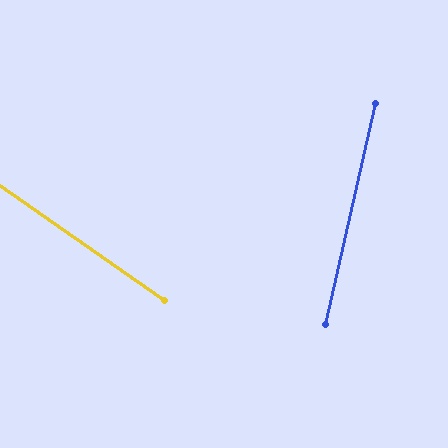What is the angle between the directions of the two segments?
Approximately 68 degrees.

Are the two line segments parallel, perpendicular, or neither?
Neither parallel nor perpendicular — they differ by about 68°.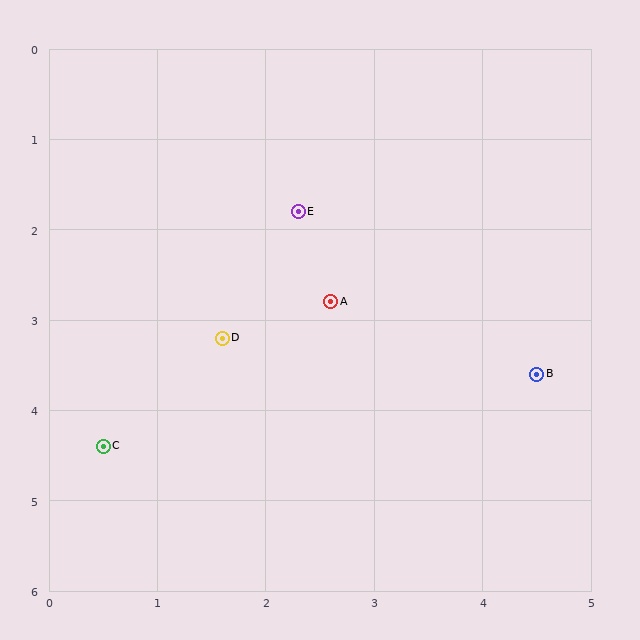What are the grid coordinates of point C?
Point C is at approximately (0.5, 4.4).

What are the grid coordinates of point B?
Point B is at approximately (4.5, 3.6).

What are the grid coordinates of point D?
Point D is at approximately (1.6, 3.2).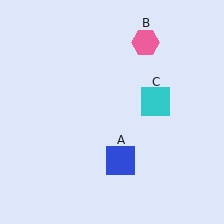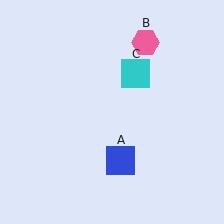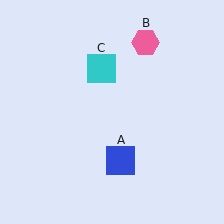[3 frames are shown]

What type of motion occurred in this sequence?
The cyan square (object C) rotated counterclockwise around the center of the scene.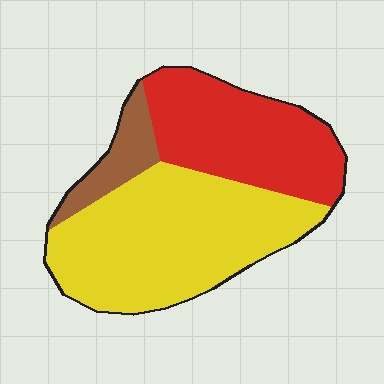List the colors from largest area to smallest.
From largest to smallest: yellow, red, brown.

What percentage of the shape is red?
Red takes up about three eighths (3/8) of the shape.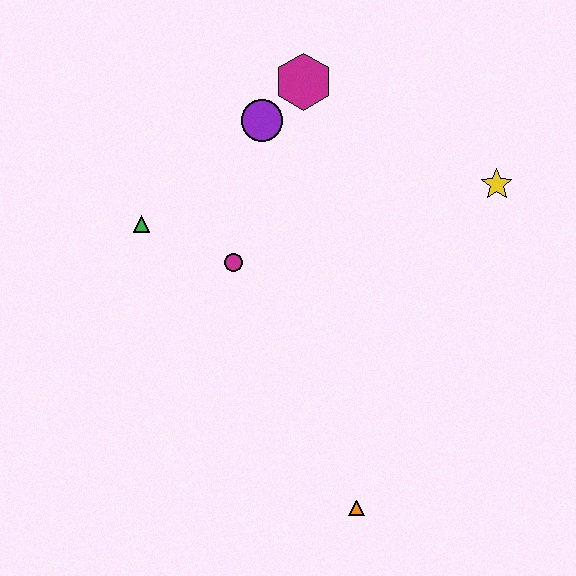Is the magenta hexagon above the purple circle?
Yes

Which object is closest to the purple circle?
The magenta hexagon is closest to the purple circle.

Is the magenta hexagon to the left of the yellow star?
Yes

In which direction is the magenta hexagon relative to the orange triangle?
The magenta hexagon is above the orange triangle.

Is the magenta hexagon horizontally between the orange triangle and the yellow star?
No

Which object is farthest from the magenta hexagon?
The orange triangle is farthest from the magenta hexagon.